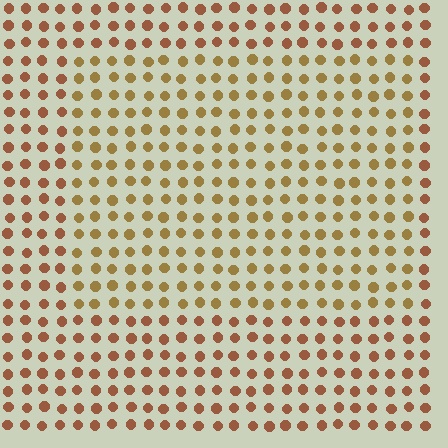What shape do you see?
I see a rectangle.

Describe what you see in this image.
The image is filled with small brown elements in a uniform arrangement. A rectangle-shaped region is visible where the elements are tinted to a slightly different hue, forming a subtle color boundary.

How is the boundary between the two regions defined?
The boundary is defined purely by a slight shift in hue (about 25 degrees). Spacing, size, and orientation are identical on both sides.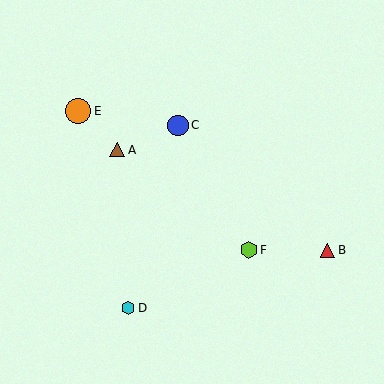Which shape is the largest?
The orange circle (labeled E) is the largest.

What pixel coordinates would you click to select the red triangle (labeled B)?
Click at (328, 250) to select the red triangle B.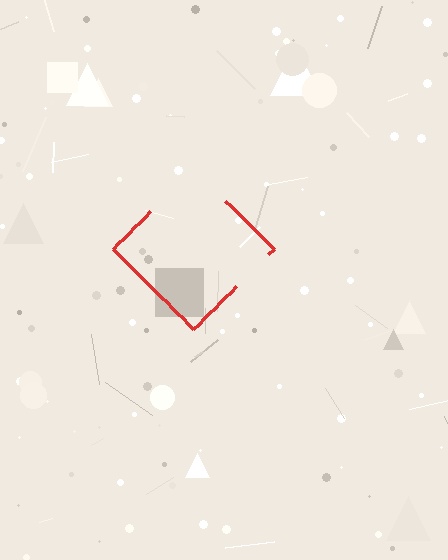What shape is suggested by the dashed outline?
The dashed outline suggests a diamond.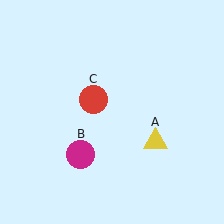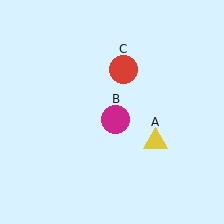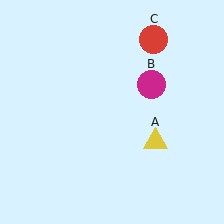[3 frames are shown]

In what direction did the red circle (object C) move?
The red circle (object C) moved up and to the right.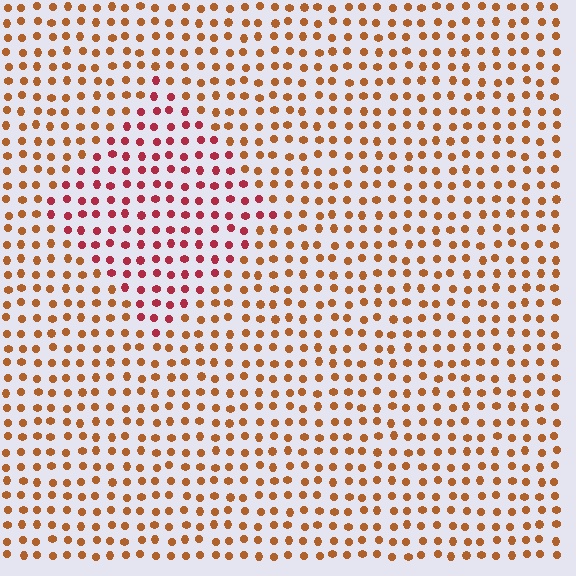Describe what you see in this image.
The image is filled with small brown elements in a uniform arrangement. A diamond-shaped region is visible where the elements are tinted to a slightly different hue, forming a subtle color boundary.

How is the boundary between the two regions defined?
The boundary is defined purely by a slight shift in hue (about 37 degrees). Spacing, size, and orientation are identical on both sides.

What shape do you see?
I see a diamond.